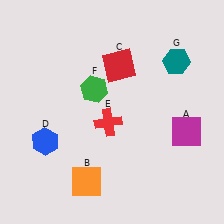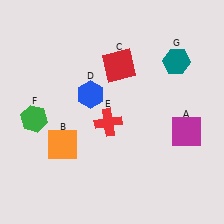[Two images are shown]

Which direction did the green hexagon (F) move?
The green hexagon (F) moved left.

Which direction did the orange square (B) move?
The orange square (B) moved up.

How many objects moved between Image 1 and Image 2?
3 objects moved between the two images.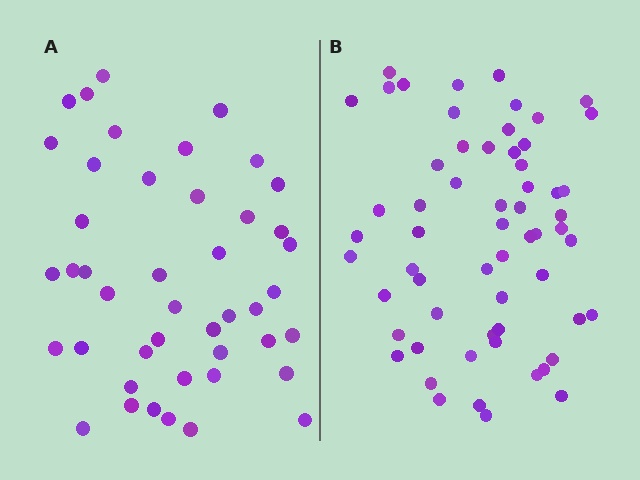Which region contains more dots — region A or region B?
Region B (the right region) has more dots.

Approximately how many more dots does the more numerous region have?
Region B has approximately 15 more dots than region A.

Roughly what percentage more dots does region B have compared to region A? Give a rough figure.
About 35% more.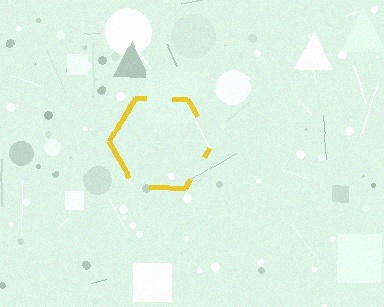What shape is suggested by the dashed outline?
The dashed outline suggests a hexagon.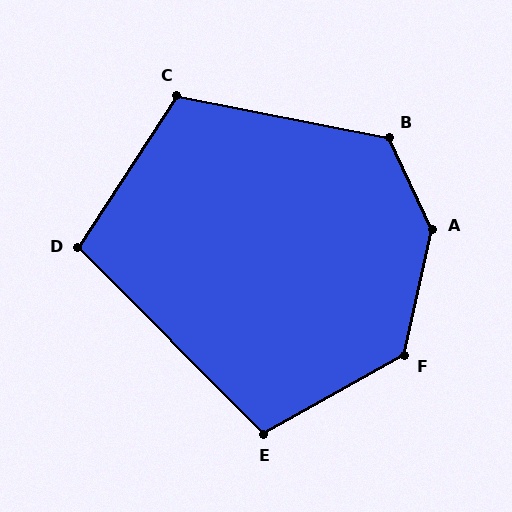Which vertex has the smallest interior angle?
D, at approximately 102 degrees.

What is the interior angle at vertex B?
Approximately 126 degrees (obtuse).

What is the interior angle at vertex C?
Approximately 112 degrees (obtuse).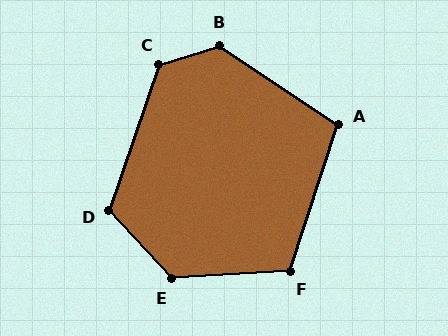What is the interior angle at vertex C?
Approximately 126 degrees (obtuse).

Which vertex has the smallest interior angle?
A, at approximately 105 degrees.